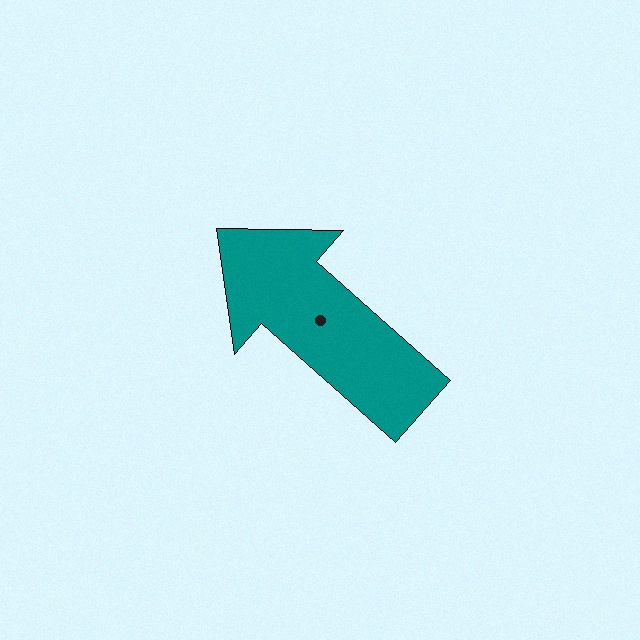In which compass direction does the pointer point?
Northwest.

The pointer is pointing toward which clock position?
Roughly 10 o'clock.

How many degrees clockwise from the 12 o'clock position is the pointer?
Approximately 312 degrees.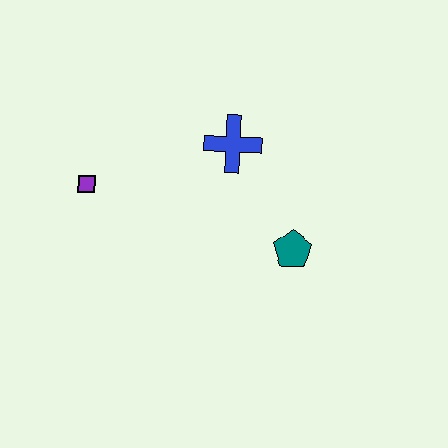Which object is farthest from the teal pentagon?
The purple square is farthest from the teal pentagon.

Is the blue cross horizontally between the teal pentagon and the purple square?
Yes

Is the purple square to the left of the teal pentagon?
Yes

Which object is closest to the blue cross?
The teal pentagon is closest to the blue cross.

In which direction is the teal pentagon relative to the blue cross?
The teal pentagon is below the blue cross.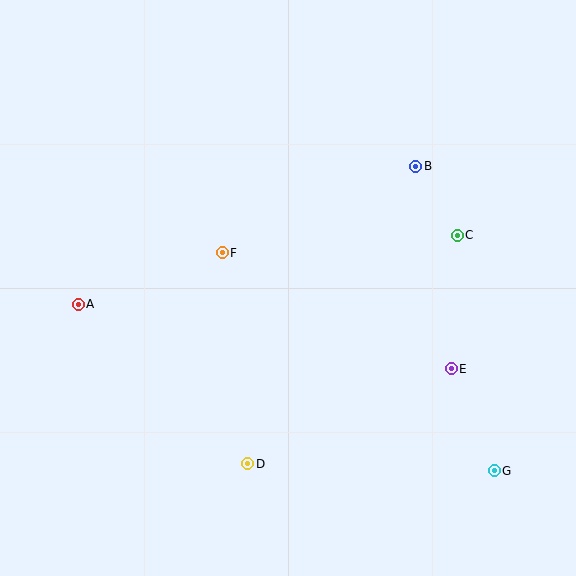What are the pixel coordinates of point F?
Point F is at (222, 253).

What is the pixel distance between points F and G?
The distance between F and G is 348 pixels.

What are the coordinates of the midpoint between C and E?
The midpoint between C and E is at (454, 302).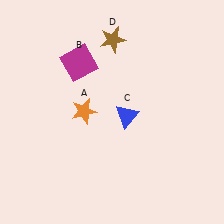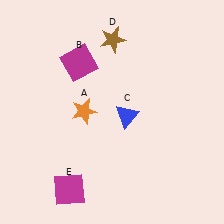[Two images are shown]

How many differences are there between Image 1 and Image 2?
There is 1 difference between the two images.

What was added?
A magenta square (E) was added in Image 2.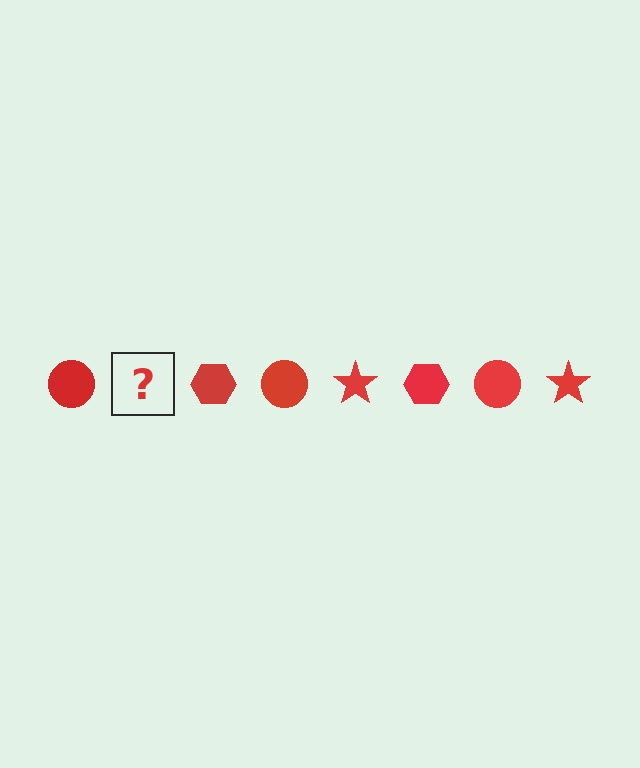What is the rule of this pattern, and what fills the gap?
The rule is that the pattern cycles through circle, star, hexagon shapes in red. The gap should be filled with a red star.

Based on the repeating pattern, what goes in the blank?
The blank should be a red star.